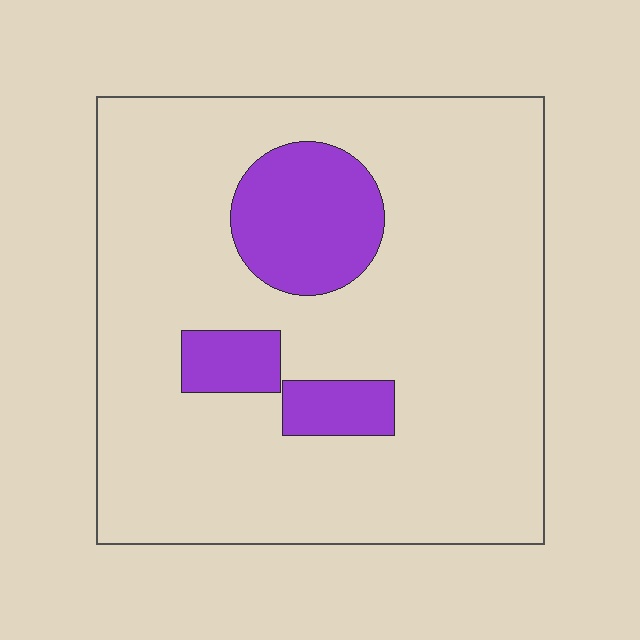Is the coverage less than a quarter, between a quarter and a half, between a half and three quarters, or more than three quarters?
Less than a quarter.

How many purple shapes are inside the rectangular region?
3.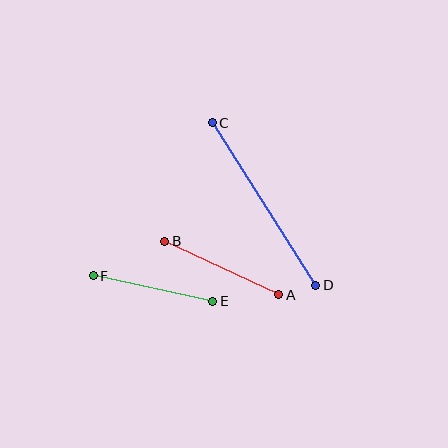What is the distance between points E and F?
The distance is approximately 122 pixels.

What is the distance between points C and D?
The distance is approximately 192 pixels.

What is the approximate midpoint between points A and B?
The midpoint is at approximately (222, 268) pixels.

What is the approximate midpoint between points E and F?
The midpoint is at approximately (153, 288) pixels.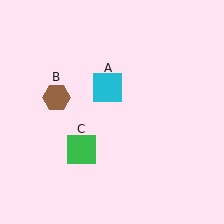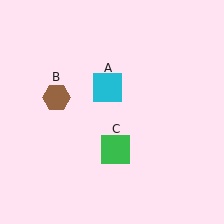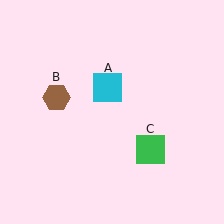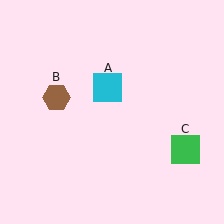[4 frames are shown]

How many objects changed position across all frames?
1 object changed position: green square (object C).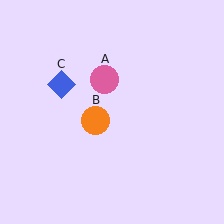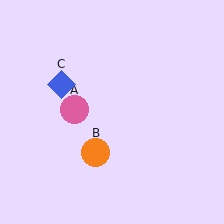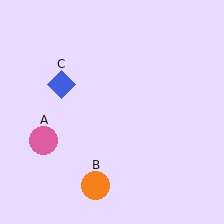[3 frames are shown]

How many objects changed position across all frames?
2 objects changed position: pink circle (object A), orange circle (object B).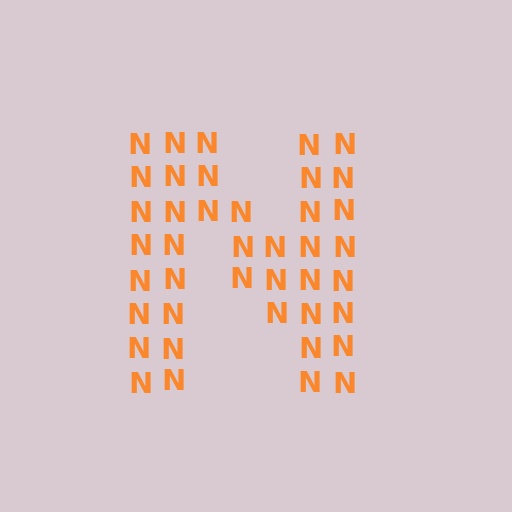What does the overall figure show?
The overall figure shows the letter N.